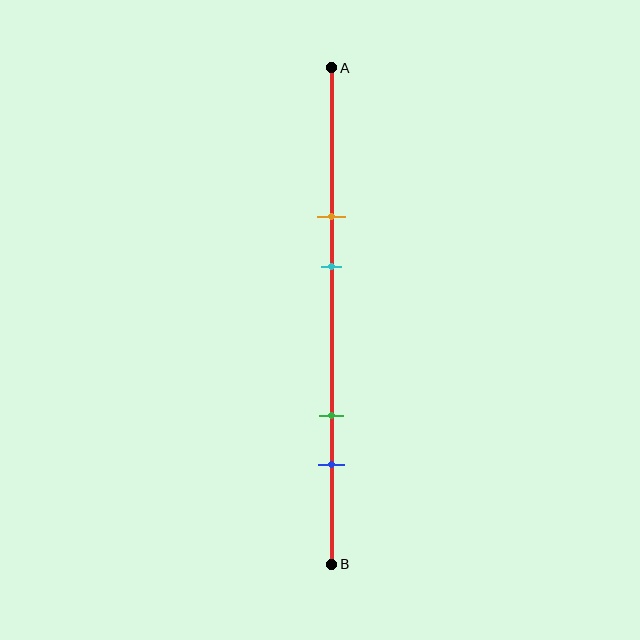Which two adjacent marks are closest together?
The orange and cyan marks are the closest adjacent pair.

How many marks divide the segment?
There are 4 marks dividing the segment.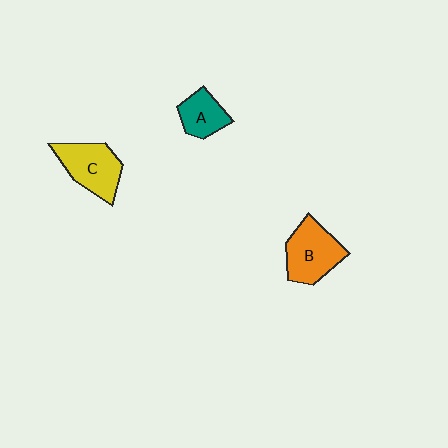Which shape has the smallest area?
Shape A (teal).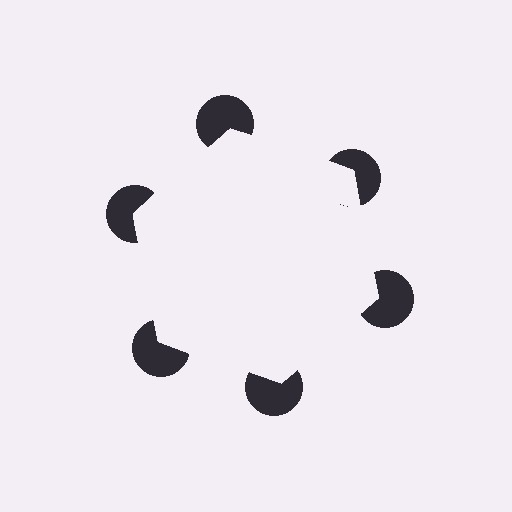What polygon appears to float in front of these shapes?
An illusory hexagon — its edges are inferred from the aligned wedge cuts in the pac-man discs, not physically drawn.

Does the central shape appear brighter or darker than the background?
It typically appears slightly brighter than the background, even though no actual brightness change is drawn.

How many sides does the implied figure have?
6 sides.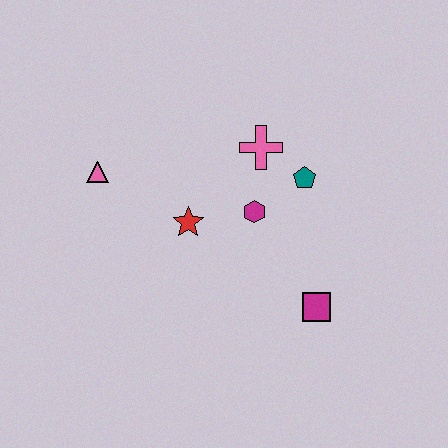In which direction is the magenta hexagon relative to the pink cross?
The magenta hexagon is below the pink cross.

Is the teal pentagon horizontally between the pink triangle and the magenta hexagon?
No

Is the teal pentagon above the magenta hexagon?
Yes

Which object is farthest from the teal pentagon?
The pink triangle is farthest from the teal pentagon.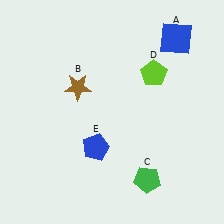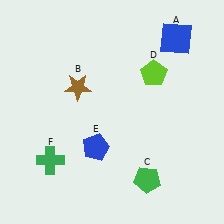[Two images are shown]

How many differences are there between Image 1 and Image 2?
There is 1 difference between the two images.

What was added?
A green cross (F) was added in Image 2.